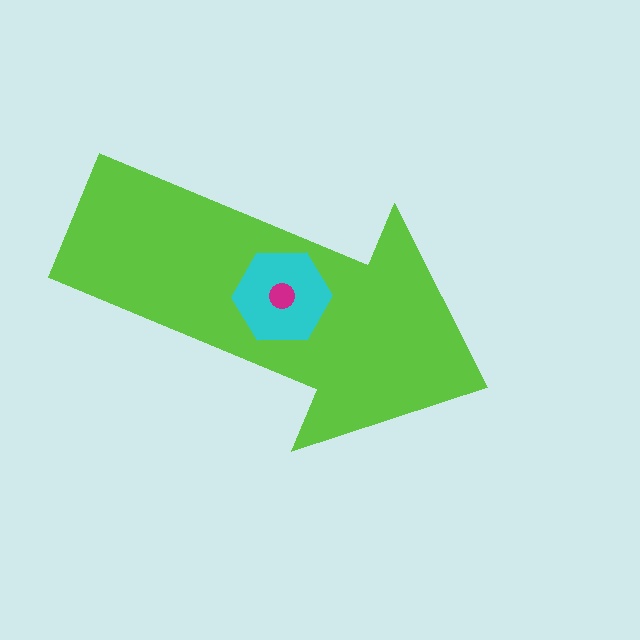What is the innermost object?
The magenta circle.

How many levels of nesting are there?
3.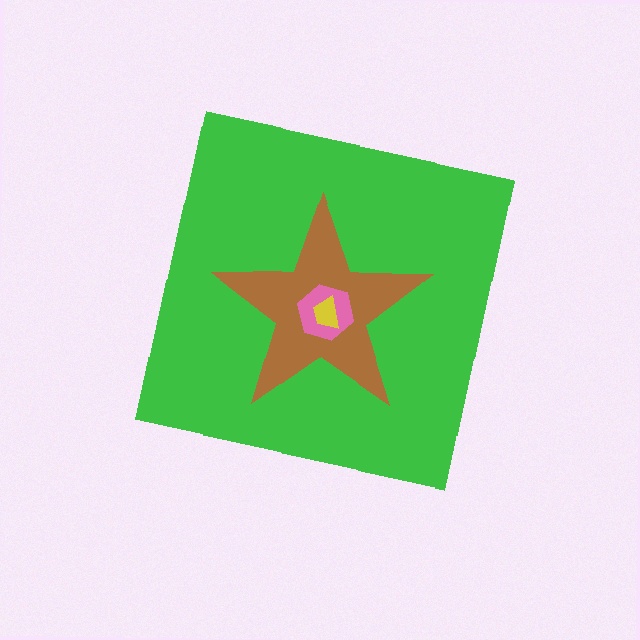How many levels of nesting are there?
4.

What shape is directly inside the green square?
The brown star.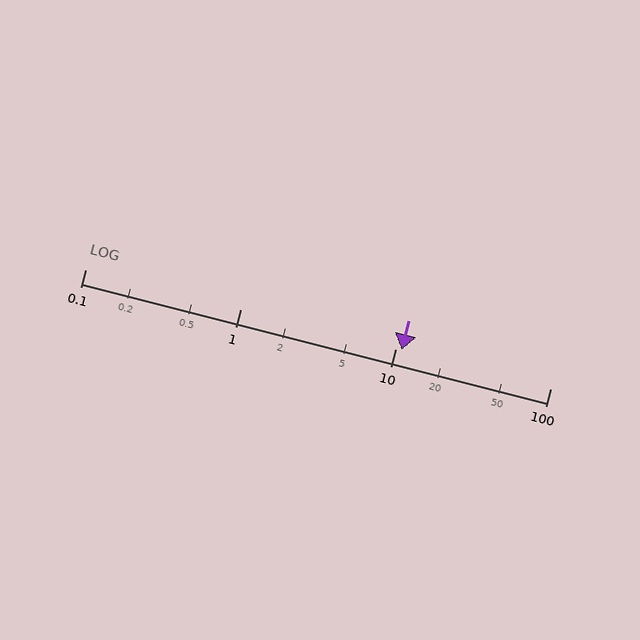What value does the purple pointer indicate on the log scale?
The pointer indicates approximately 11.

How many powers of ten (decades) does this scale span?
The scale spans 3 decades, from 0.1 to 100.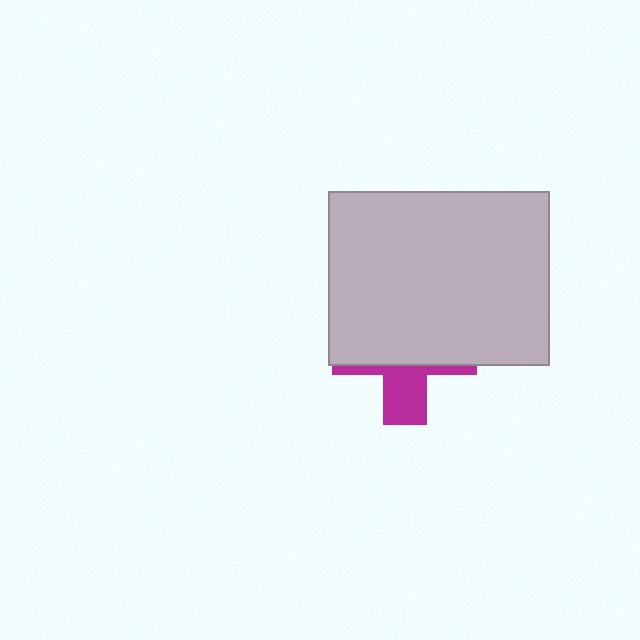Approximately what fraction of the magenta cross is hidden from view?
Roughly 66% of the magenta cross is hidden behind the light gray rectangle.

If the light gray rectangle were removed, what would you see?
You would see the complete magenta cross.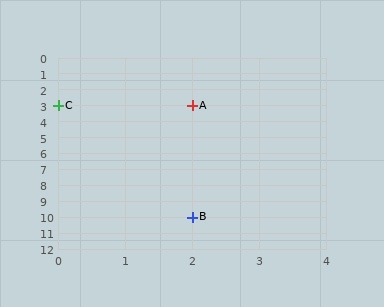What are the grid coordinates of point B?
Point B is at grid coordinates (2, 10).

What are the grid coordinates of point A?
Point A is at grid coordinates (2, 3).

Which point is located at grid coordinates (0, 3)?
Point C is at (0, 3).